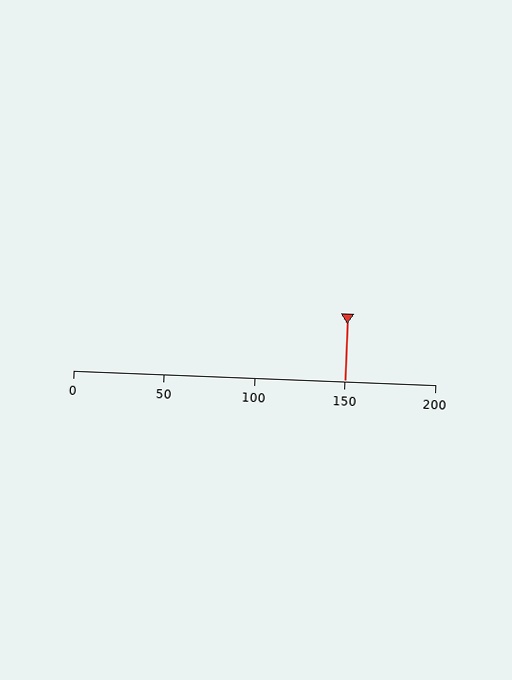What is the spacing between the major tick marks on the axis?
The major ticks are spaced 50 apart.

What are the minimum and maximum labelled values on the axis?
The axis runs from 0 to 200.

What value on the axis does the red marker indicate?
The marker indicates approximately 150.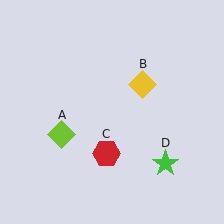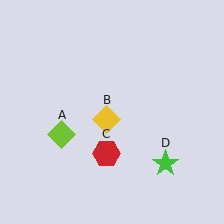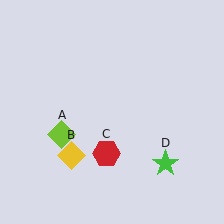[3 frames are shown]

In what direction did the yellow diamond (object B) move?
The yellow diamond (object B) moved down and to the left.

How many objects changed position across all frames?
1 object changed position: yellow diamond (object B).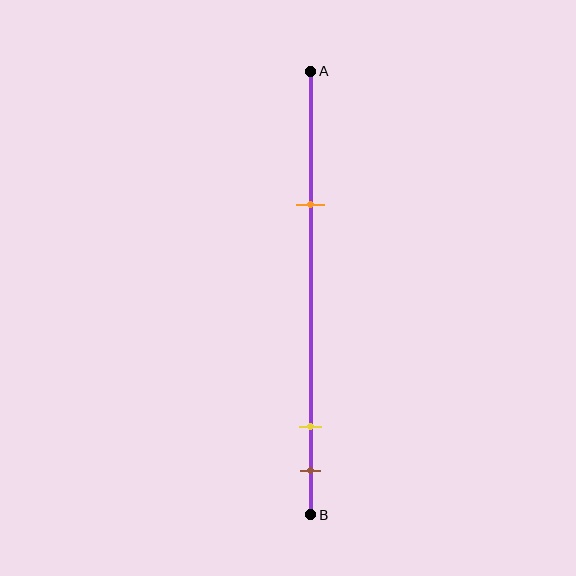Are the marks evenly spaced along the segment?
No, the marks are not evenly spaced.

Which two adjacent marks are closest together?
The yellow and brown marks are the closest adjacent pair.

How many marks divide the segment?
There are 3 marks dividing the segment.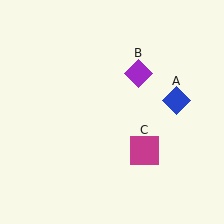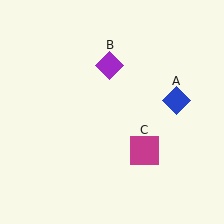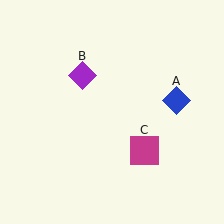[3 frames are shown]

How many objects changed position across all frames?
1 object changed position: purple diamond (object B).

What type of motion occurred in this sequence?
The purple diamond (object B) rotated counterclockwise around the center of the scene.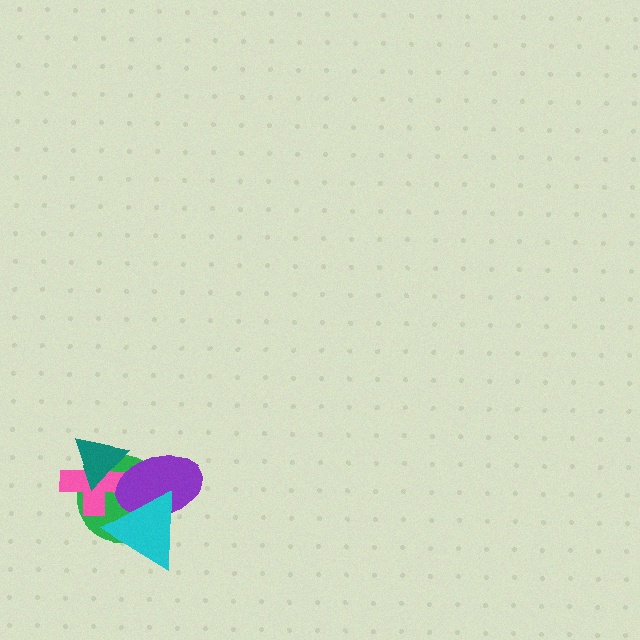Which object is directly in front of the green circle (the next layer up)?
The pink cross is directly in front of the green circle.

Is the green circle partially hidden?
Yes, it is partially covered by another shape.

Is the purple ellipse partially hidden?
Yes, it is partially covered by another shape.